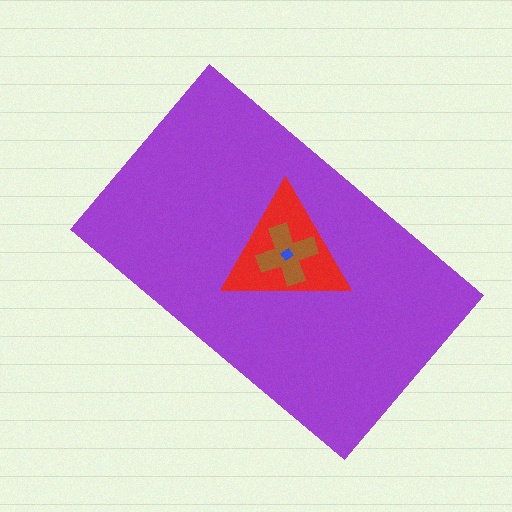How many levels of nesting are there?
4.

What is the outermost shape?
The purple rectangle.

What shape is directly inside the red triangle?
The brown cross.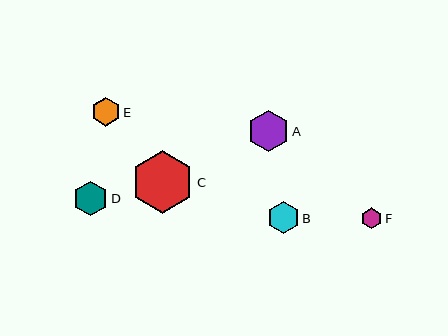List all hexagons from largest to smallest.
From largest to smallest: C, A, D, B, E, F.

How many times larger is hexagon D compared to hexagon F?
Hexagon D is approximately 1.7 times the size of hexagon F.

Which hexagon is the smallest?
Hexagon F is the smallest with a size of approximately 21 pixels.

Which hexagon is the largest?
Hexagon C is the largest with a size of approximately 63 pixels.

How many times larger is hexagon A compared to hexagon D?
Hexagon A is approximately 1.2 times the size of hexagon D.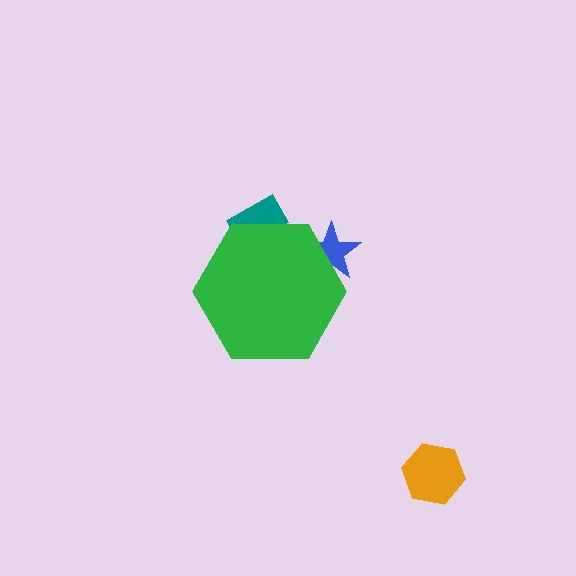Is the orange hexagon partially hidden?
No, the orange hexagon is fully visible.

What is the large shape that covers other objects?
A green hexagon.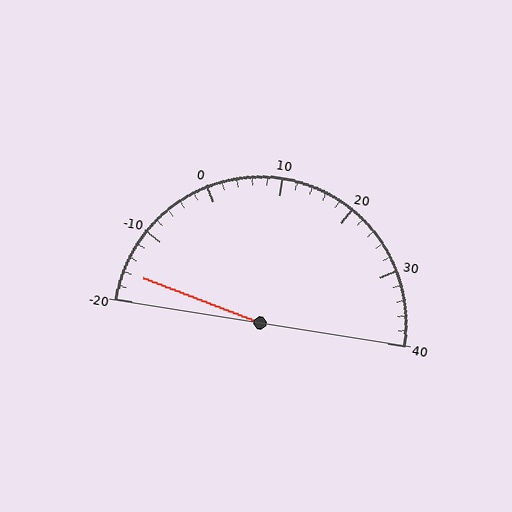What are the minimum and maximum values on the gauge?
The gauge ranges from -20 to 40.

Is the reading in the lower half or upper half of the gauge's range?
The reading is in the lower half of the range (-20 to 40).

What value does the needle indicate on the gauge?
The needle indicates approximately -16.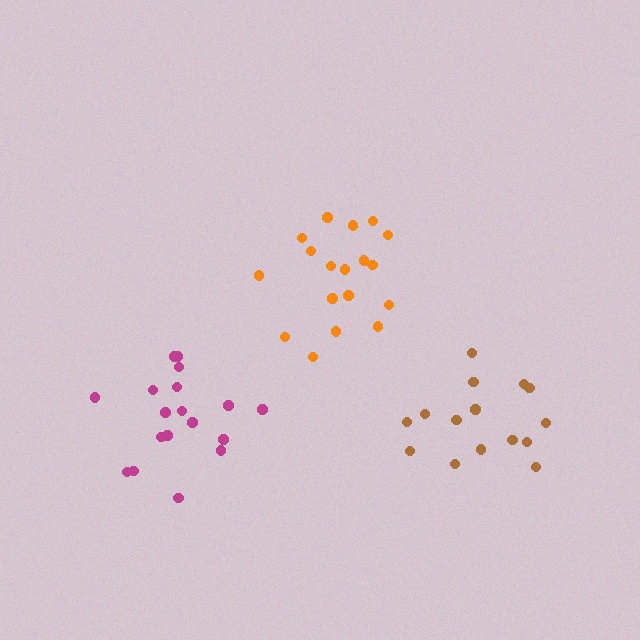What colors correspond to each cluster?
The clusters are colored: orange, magenta, brown.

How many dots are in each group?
Group 1: 18 dots, Group 2: 18 dots, Group 3: 15 dots (51 total).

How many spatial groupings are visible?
There are 3 spatial groupings.